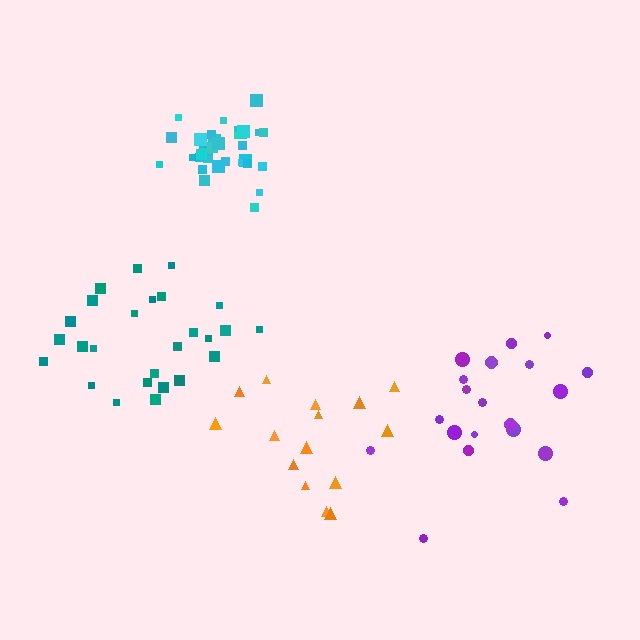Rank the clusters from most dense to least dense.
cyan, teal, orange, purple.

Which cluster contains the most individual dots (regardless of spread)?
Cyan (34).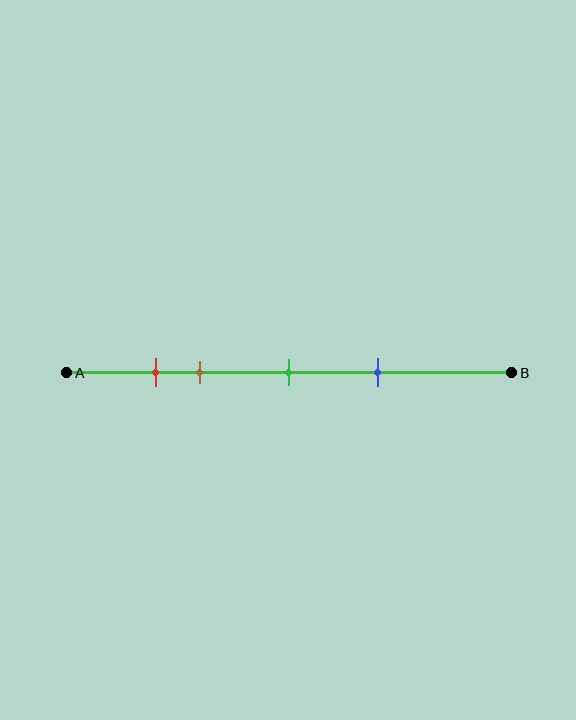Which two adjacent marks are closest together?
The red and brown marks are the closest adjacent pair.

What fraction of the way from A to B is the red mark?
The red mark is approximately 20% (0.2) of the way from A to B.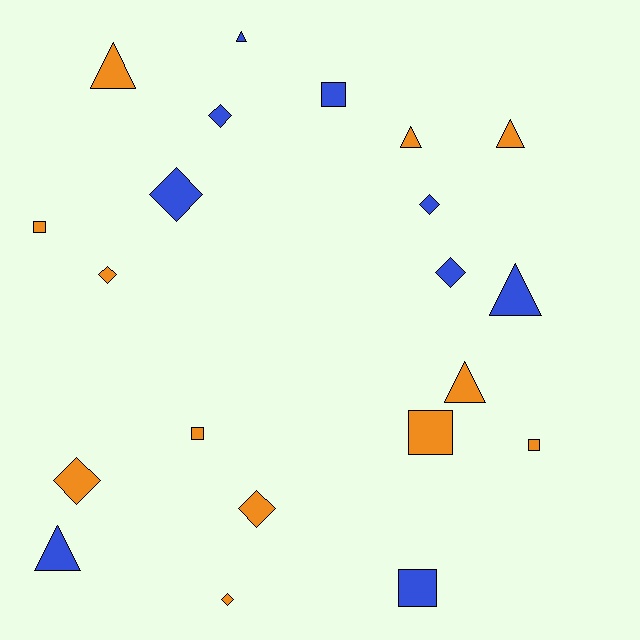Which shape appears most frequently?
Diamond, with 8 objects.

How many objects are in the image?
There are 21 objects.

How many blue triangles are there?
There are 3 blue triangles.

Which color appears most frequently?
Orange, with 12 objects.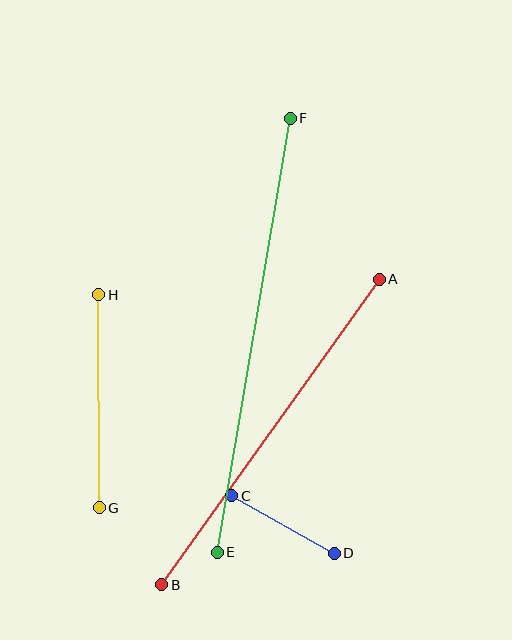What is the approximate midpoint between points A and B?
The midpoint is at approximately (271, 432) pixels.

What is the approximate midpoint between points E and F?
The midpoint is at approximately (254, 335) pixels.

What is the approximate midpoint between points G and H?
The midpoint is at approximately (99, 401) pixels.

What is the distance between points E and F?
The distance is approximately 440 pixels.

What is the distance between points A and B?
The distance is approximately 375 pixels.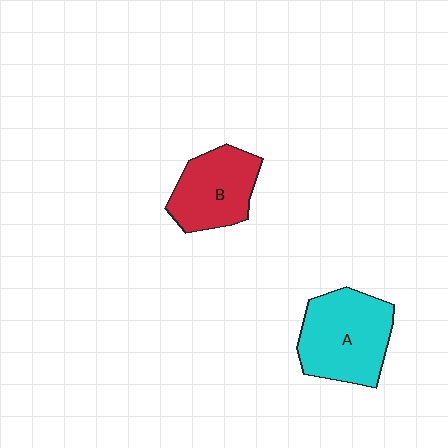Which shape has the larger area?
Shape A (cyan).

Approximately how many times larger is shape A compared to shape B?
Approximately 1.3 times.